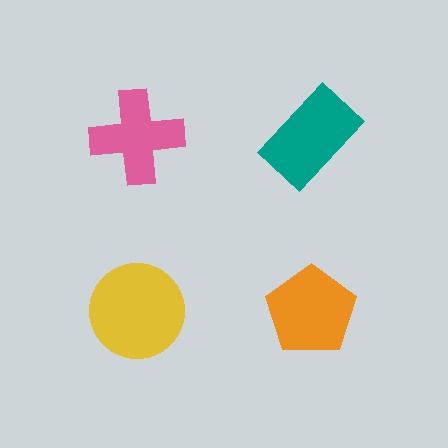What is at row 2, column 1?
A yellow circle.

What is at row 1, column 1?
A pink cross.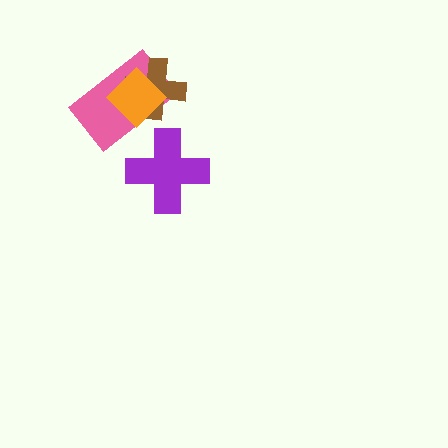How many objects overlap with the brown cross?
2 objects overlap with the brown cross.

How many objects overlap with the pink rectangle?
2 objects overlap with the pink rectangle.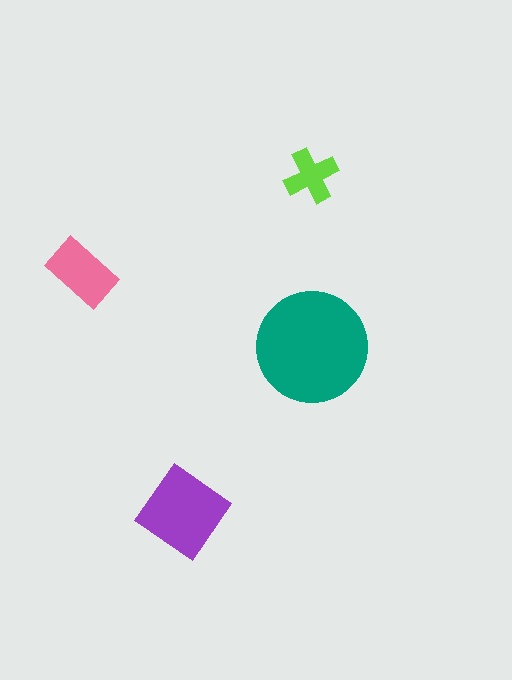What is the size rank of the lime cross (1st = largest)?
4th.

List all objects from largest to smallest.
The teal circle, the purple diamond, the pink rectangle, the lime cross.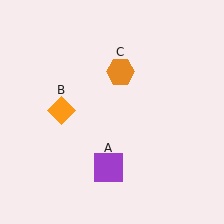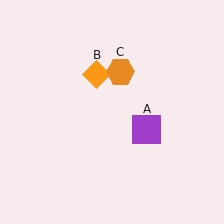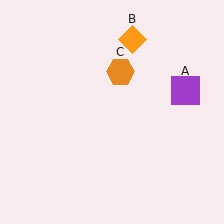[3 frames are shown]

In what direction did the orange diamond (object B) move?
The orange diamond (object B) moved up and to the right.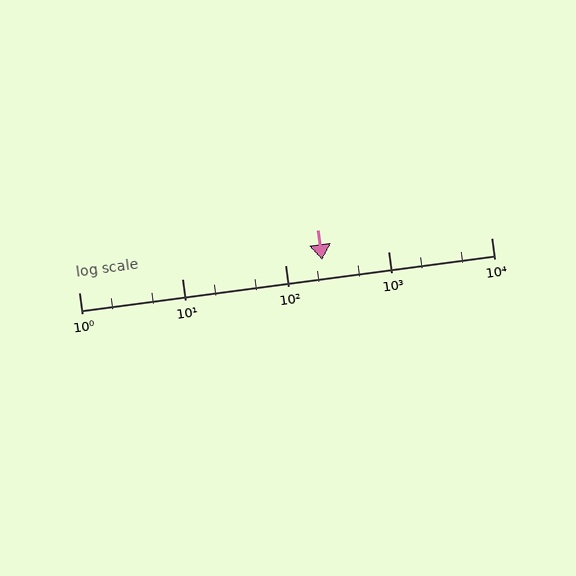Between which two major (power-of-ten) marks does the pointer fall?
The pointer is between 100 and 1000.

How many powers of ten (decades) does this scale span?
The scale spans 4 decades, from 1 to 10000.